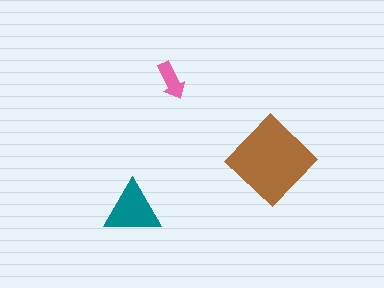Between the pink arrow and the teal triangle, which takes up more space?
The teal triangle.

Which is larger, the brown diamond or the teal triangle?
The brown diamond.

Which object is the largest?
The brown diamond.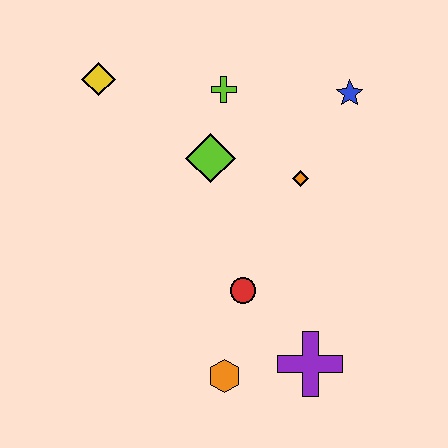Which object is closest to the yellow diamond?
The lime cross is closest to the yellow diamond.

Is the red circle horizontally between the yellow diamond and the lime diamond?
No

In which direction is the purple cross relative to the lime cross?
The purple cross is below the lime cross.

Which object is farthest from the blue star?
The orange hexagon is farthest from the blue star.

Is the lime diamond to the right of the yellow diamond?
Yes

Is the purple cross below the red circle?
Yes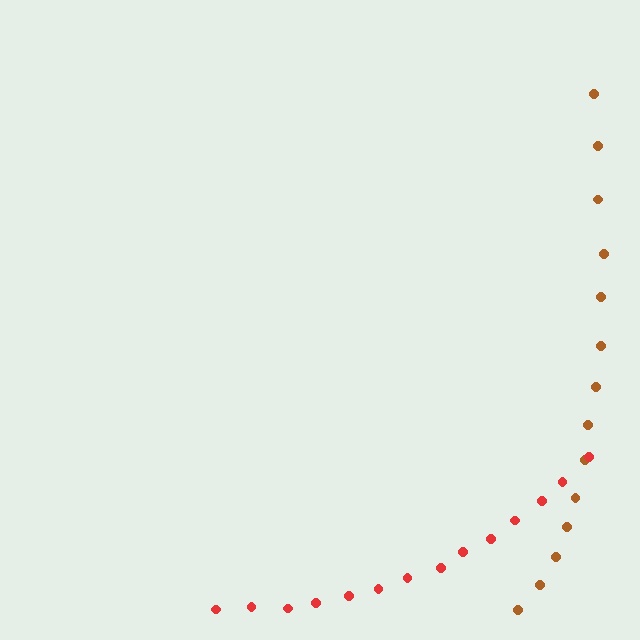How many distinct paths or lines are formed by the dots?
There are 2 distinct paths.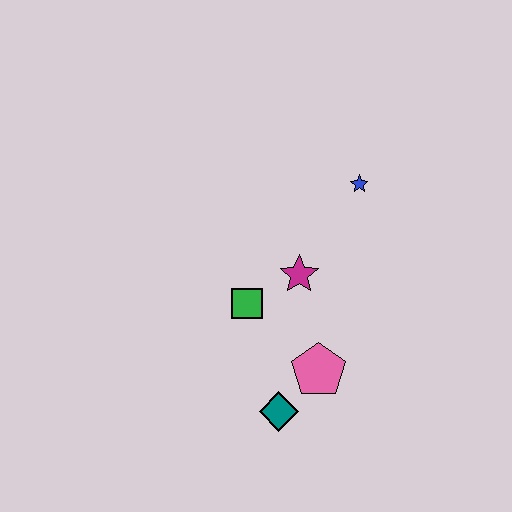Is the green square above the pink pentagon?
Yes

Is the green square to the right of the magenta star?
No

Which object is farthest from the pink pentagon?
The blue star is farthest from the pink pentagon.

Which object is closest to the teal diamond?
The pink pentagon is closest to the teal diamond.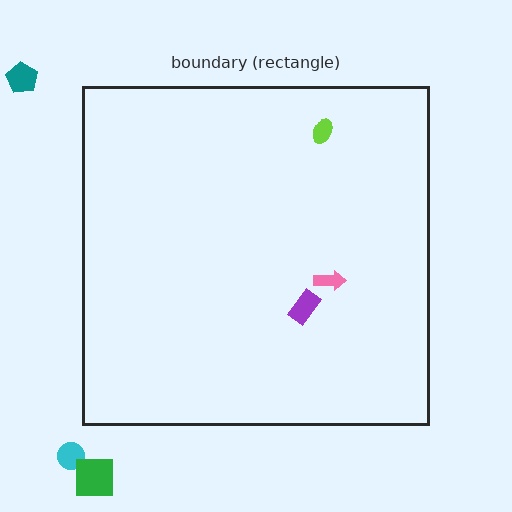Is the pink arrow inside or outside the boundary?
Inside.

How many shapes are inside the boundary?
3 inside, 3 outside.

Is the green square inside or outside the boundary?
Outside.